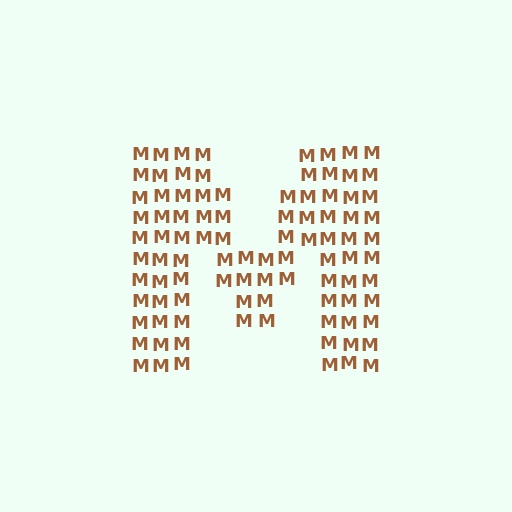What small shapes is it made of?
It is made of small letter M's.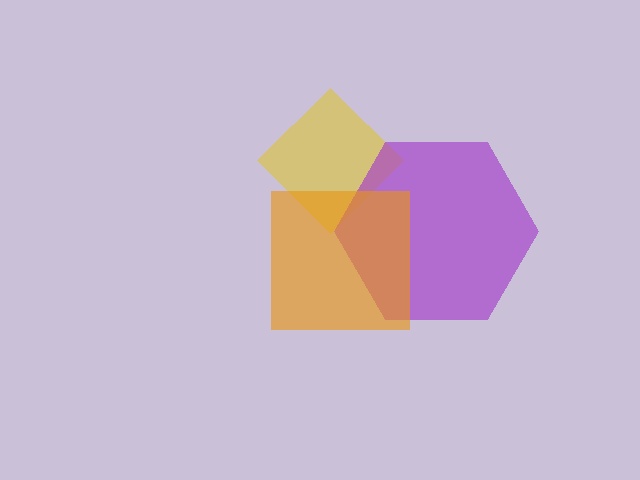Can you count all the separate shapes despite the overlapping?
Yes, there are 3 separate shapes.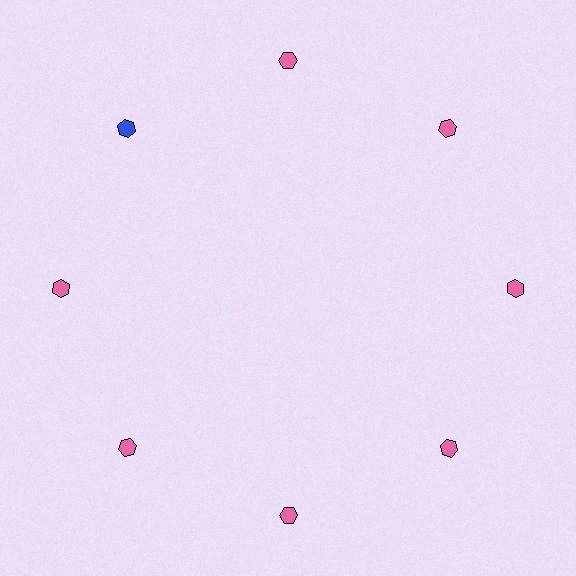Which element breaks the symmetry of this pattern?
The blue hexagon at roughly the 10 o'clock position breaks the symmetry. All other shapes are pink hexagons.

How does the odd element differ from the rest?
It has a different color: blue instead of pink.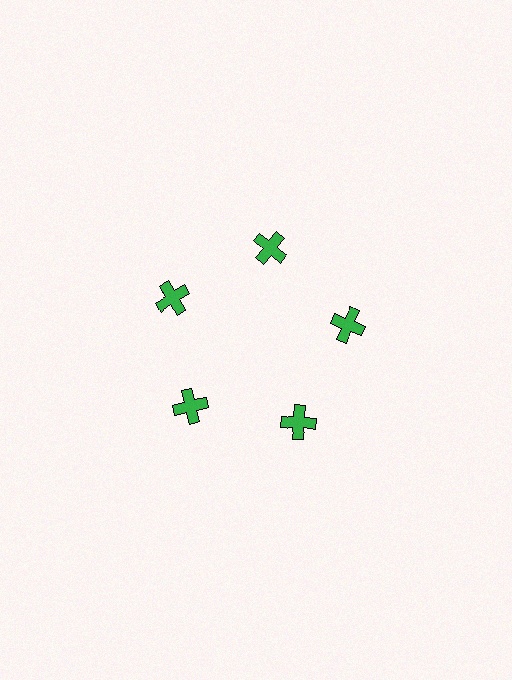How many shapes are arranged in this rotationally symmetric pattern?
There are 5 shapes, arranged in 5 groups of 1.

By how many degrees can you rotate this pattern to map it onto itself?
The pattern maps onto itself every 72 degrees of rotation.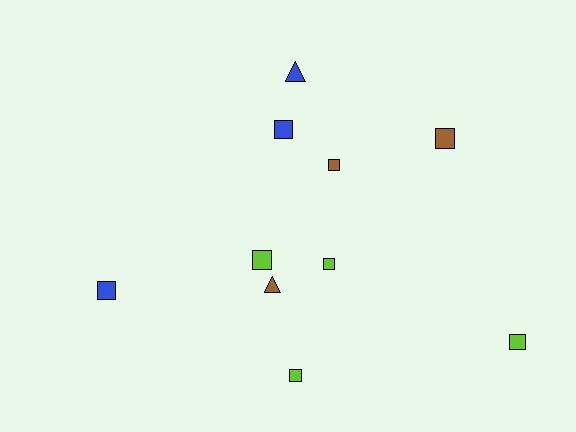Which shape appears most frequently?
Square, with 8 objects.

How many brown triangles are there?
There is 1 brown triangle.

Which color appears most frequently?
Lime, with 4 objects.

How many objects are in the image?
There are 10 objects.